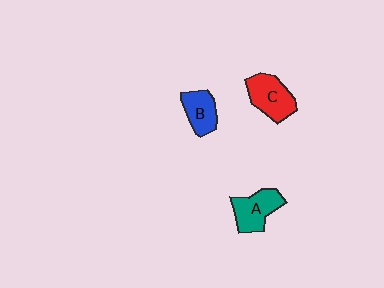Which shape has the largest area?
Shape C (red).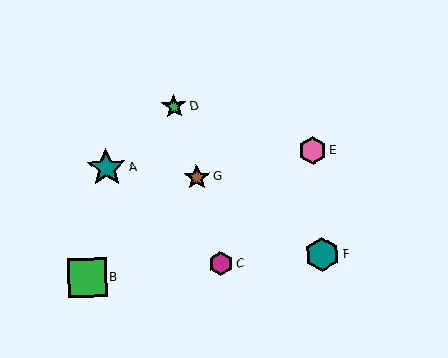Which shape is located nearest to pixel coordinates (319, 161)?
The pink hexagon (labeled E) at (312, 151) is nearest to that location.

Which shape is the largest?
The teal star (labeled A) is the largest.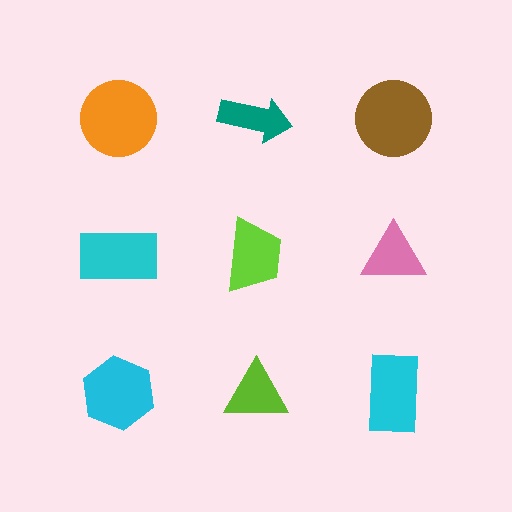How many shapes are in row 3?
3 shapes.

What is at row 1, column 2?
A teal arrow.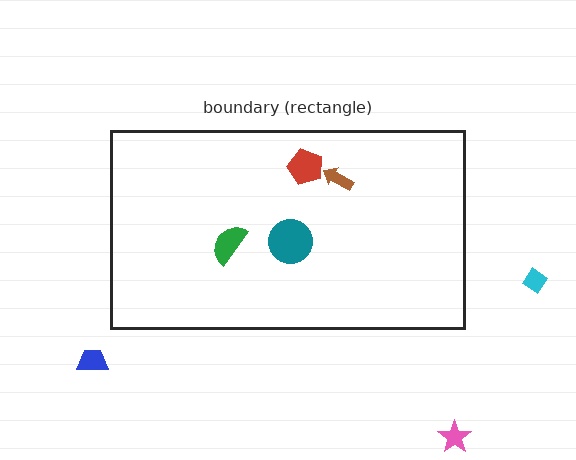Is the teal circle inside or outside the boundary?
Inside.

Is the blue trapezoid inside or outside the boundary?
Outside.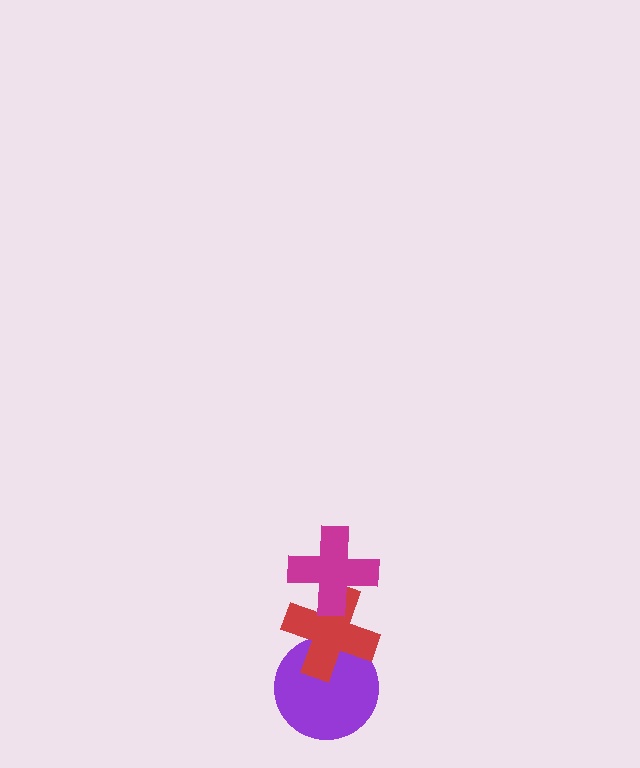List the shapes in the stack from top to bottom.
From top to bottom: the magenta cross, the red cross, the purple circle.